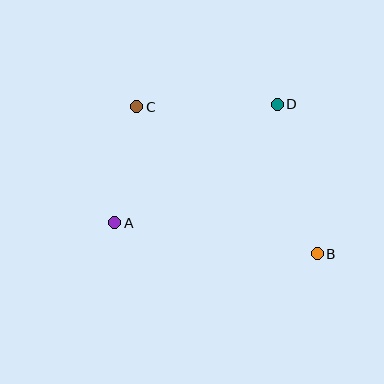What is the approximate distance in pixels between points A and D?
The distance between A and D is approximately 201 pixels.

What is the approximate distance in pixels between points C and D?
The distance between C and D is approximately 140 pixels.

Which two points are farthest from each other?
Points B and C are farthest from each other.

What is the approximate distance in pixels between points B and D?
The distance between B and D is approximately 155 pixels.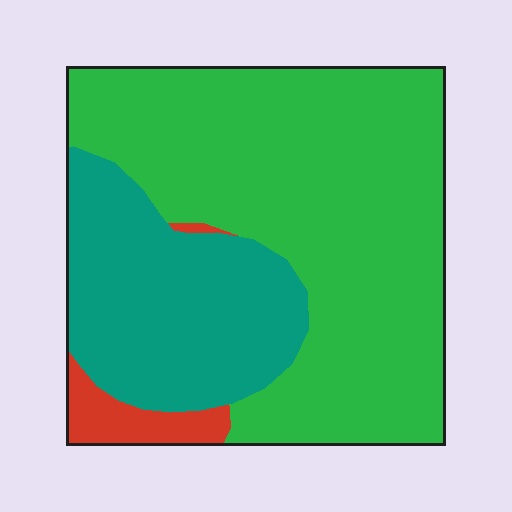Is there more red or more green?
Green.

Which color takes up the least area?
Red, at roughly 5%.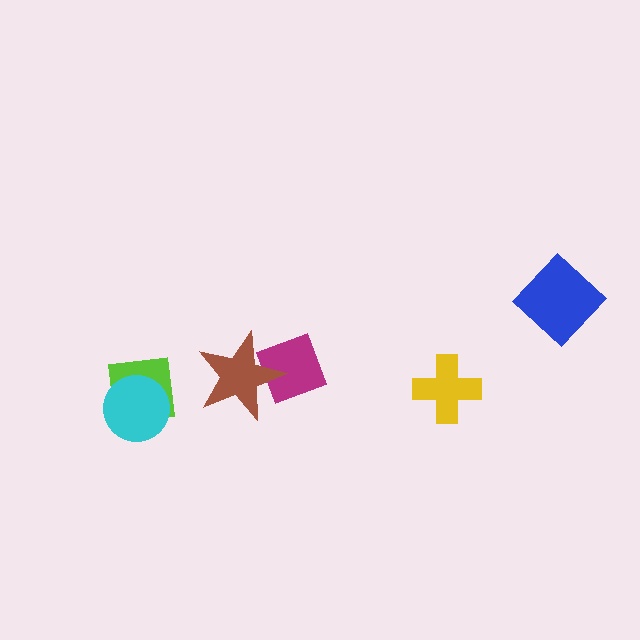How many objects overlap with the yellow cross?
0 objects overlap with the yellow cross.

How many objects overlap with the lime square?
1 object overlaps with the lime square.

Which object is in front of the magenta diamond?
The brown star is in front of the magenta diamond.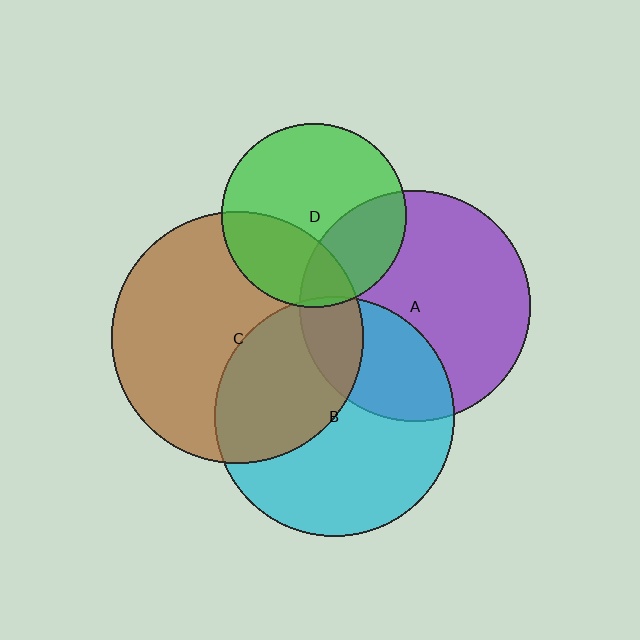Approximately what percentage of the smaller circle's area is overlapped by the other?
Approximately 15%.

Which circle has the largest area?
Circle C (brown).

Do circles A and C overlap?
Yes.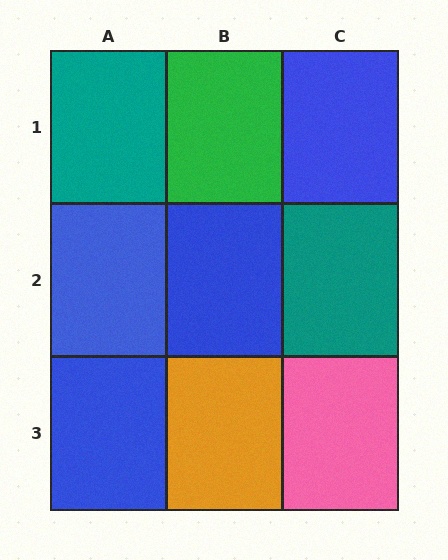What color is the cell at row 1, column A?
Teal.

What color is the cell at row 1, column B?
Green.